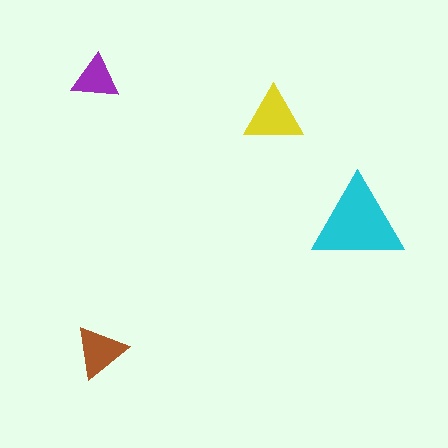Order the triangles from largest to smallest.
the cyan one, the yellow one, the brown one, the purple one.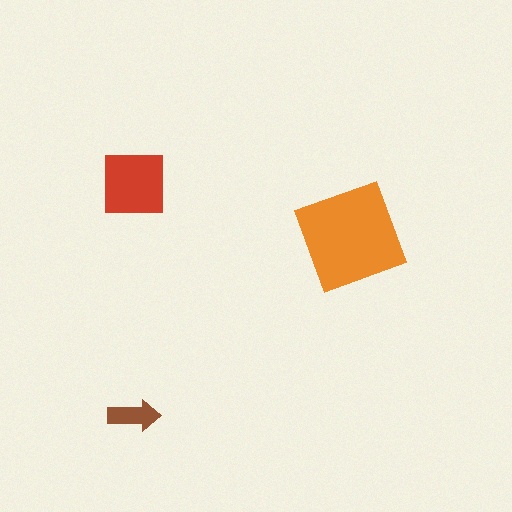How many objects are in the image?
There are 3 objects in the image.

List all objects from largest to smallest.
The orange diamond, the red square, the brown arrow.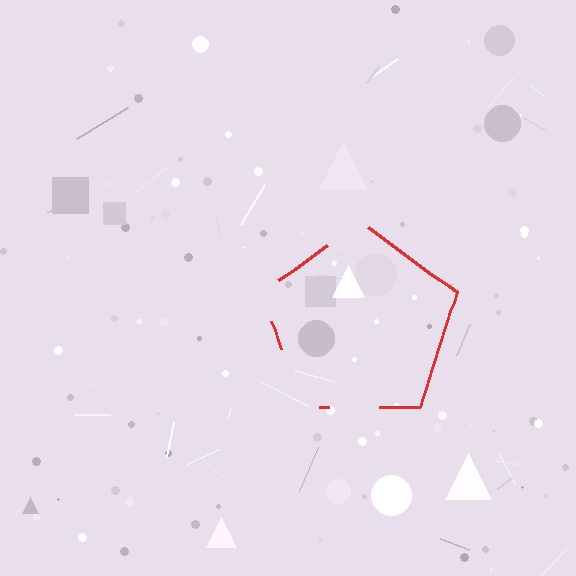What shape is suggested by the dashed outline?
The dashed outline suggests a pentagon.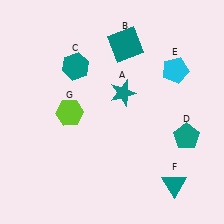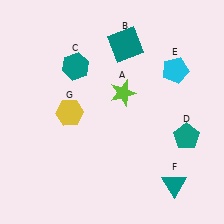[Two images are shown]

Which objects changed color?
A changed from teal to lime. G changed from lime to yellow.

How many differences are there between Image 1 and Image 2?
There are 2 differences between the two images.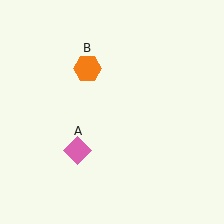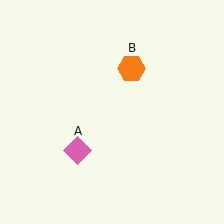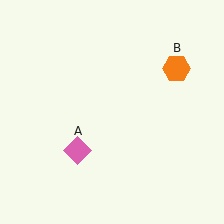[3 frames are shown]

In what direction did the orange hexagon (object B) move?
The orange hexagon (object B) moved right.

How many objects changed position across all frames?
1 object changed position: orange hexagon (object B).